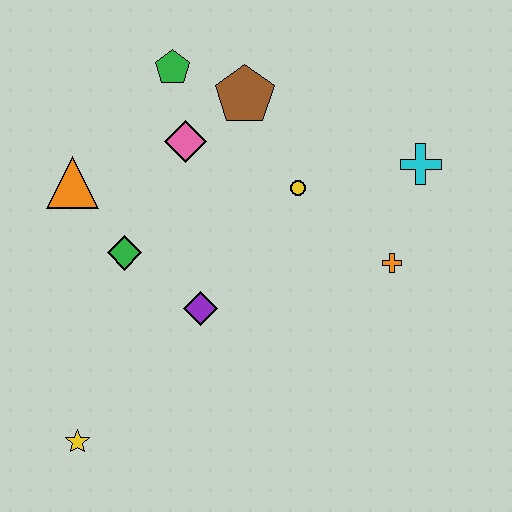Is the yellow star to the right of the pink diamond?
No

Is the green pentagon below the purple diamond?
No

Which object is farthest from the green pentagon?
The yellow star is farthest from the green pentagon.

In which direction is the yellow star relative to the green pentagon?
The yellow star is below the green pentagon.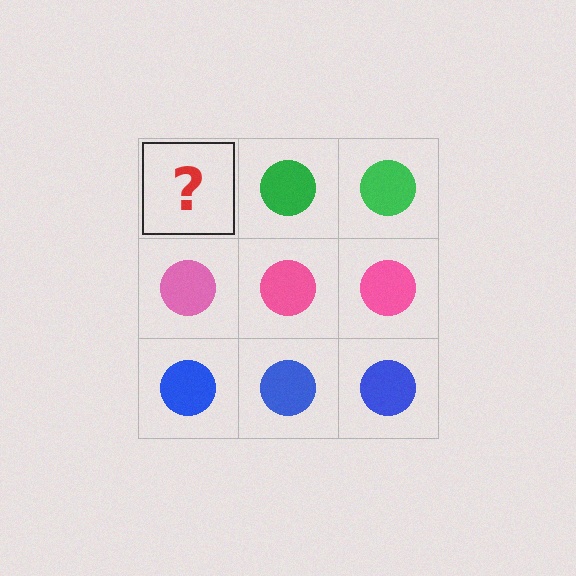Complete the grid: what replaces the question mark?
The question mark should be replaced with a green circle.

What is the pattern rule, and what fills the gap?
The rule is that each row has a consistent color. The gap should be filled with a green circle.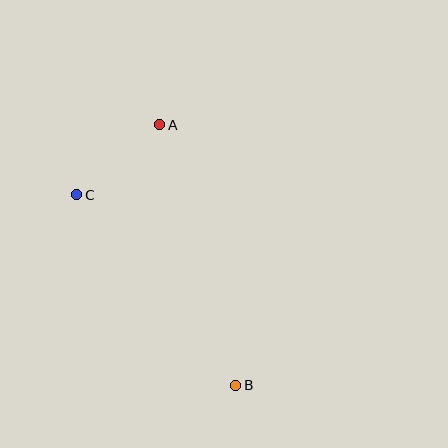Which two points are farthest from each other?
Points A and B are farthest from each other.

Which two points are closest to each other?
Points A and C are closest to each other.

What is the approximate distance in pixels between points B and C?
The distance between B and C is approximately 248 pixels.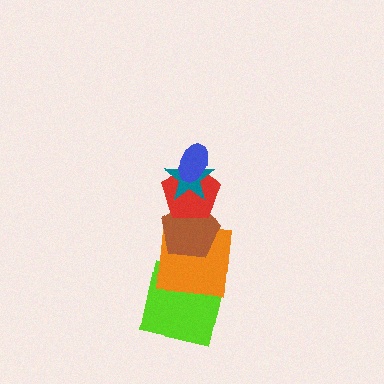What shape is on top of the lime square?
The orange square is on top of the lime square.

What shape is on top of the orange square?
The brown pentagon is on top of the orange square.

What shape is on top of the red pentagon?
The teal star is on top of the red pentagon.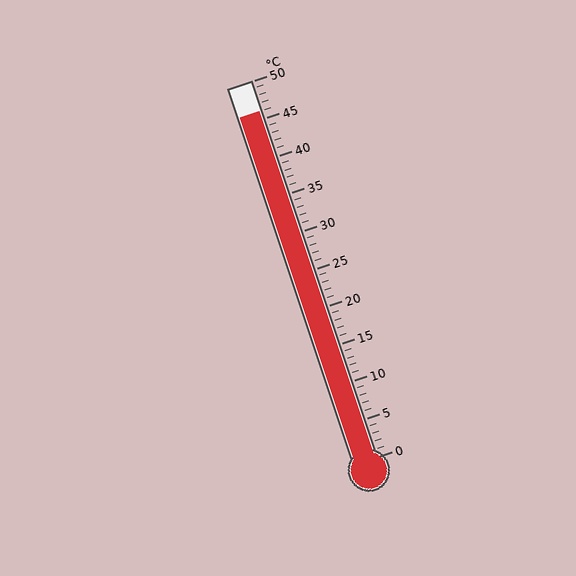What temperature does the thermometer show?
The thermometer shows approximately 46°C.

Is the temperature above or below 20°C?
The temperature is above 20°C.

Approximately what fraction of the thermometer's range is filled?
The thermometer is filled to approximately 90% of its range.